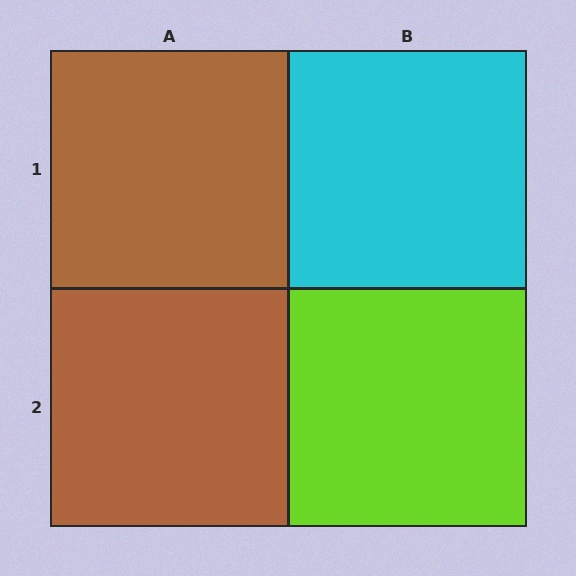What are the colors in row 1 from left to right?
Brown, cyan.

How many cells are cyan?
1 cell is cyan.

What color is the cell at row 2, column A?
Brown.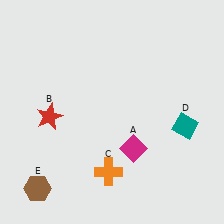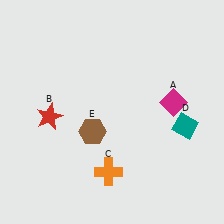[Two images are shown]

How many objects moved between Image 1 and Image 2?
2 objects moved between the two images.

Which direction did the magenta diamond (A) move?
The magenta diamond (A) moved up.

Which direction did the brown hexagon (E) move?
The brown hexagon (E) moved up.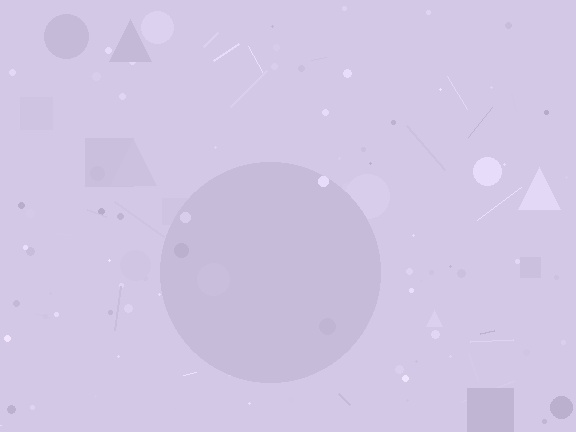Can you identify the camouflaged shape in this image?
The camouflaged shape is a circle.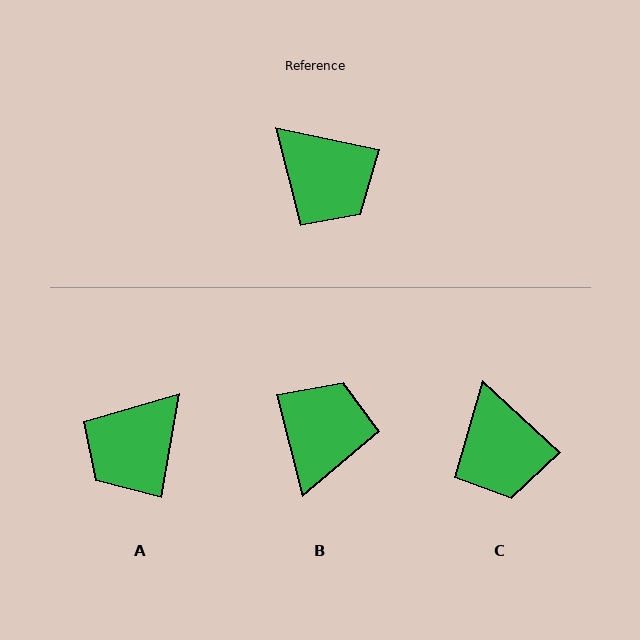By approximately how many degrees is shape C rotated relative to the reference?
Approximately 31 degrees clockwise.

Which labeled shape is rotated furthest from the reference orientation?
B, about 116 degrees away.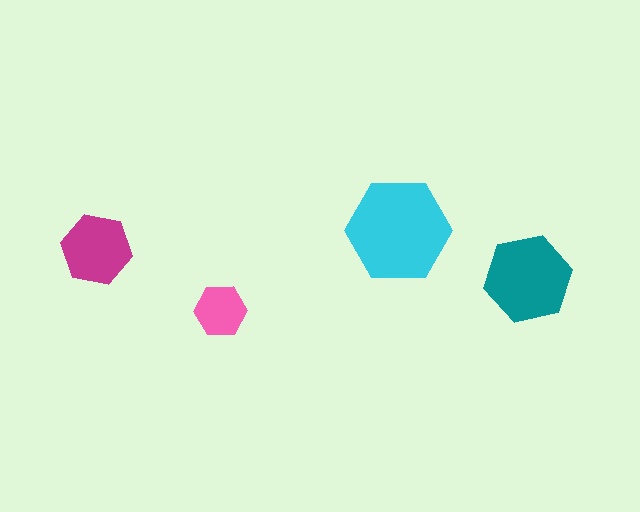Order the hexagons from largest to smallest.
the cyan one, the teal one, the magenta one, the pink one.